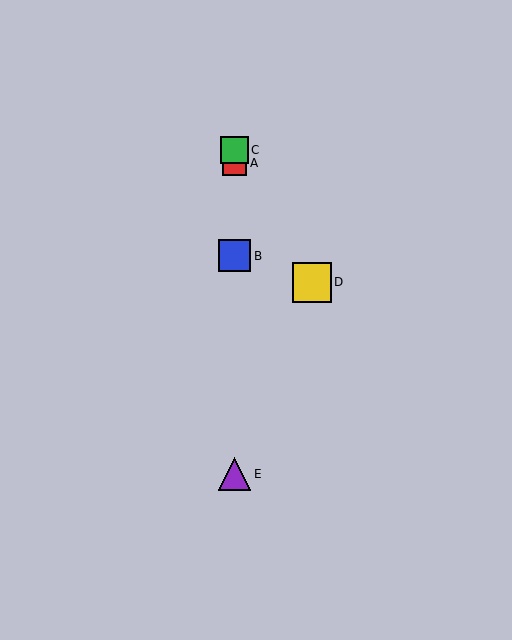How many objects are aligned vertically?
4 objects (A, B, C, E) are aligned vertically.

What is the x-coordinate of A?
Object A is at x≈235.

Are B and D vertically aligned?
No, B is at x≈235 and D is at x≈312.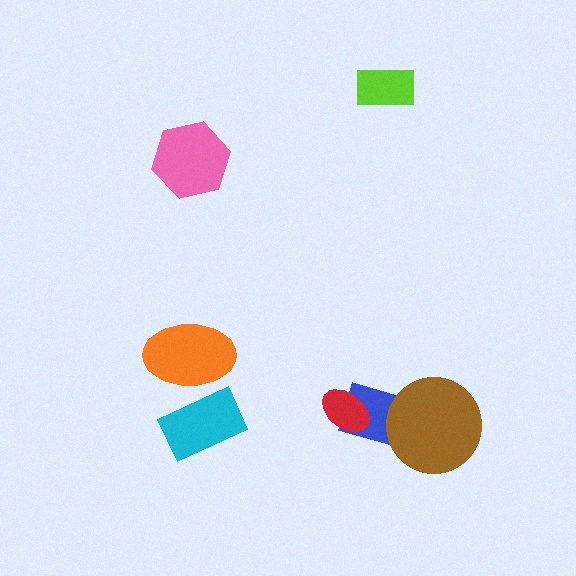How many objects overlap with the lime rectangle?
0 objects overlap with the lime rectangle.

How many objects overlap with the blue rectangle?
2 objects overlap with the blue rectangle.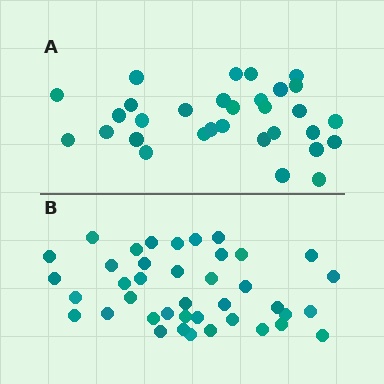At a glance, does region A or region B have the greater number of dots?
Region B (the bottom region) has more dots.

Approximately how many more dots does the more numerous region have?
Region B has roughly 8 or so more dots than region A.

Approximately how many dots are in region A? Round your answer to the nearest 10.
About 30 dots. (The exact count is 31, which rounds to 30.)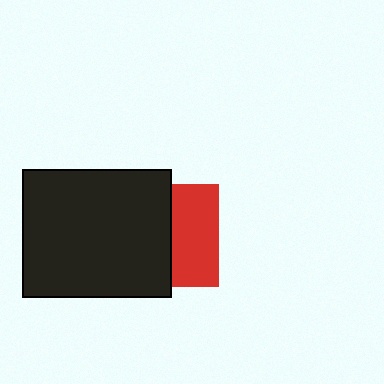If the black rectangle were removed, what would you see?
You would see the complete red square.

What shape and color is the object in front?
The object in front is a black rectangle.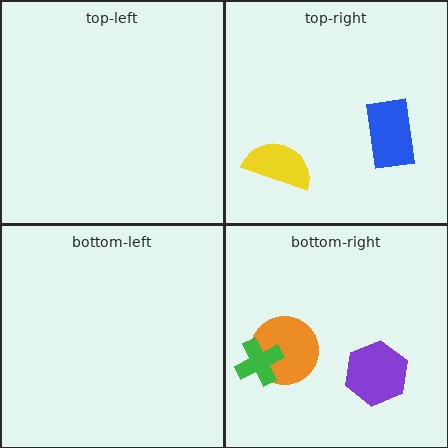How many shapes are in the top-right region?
2.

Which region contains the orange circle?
The bottom-right region.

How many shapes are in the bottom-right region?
3.